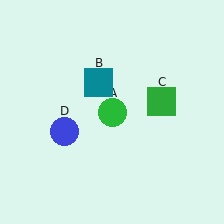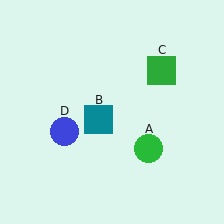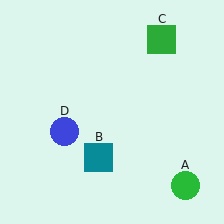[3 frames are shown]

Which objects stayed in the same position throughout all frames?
Blue circle (object D) remained stationary.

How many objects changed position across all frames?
3 objects changed position: green circle (object A), teal square (object B), green square (object C).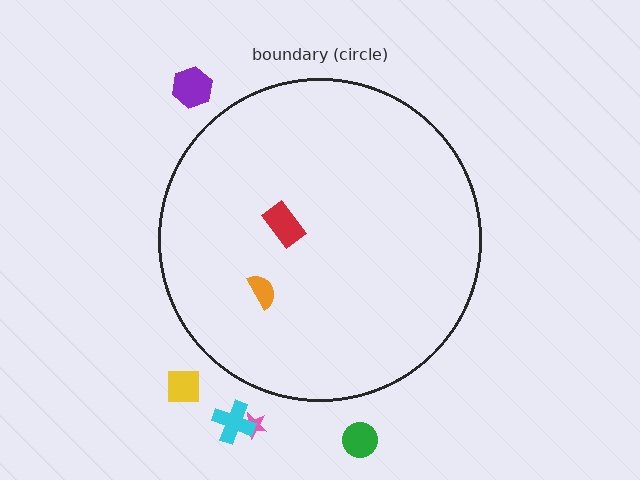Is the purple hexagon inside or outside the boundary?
Outside.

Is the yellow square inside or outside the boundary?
Outside.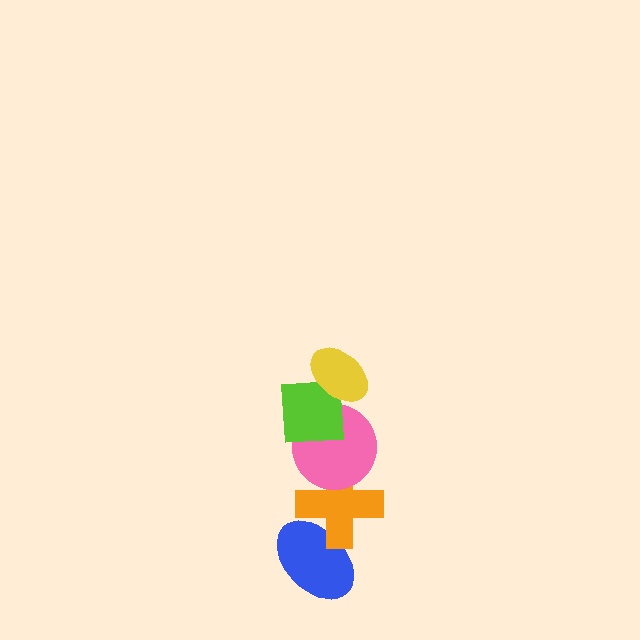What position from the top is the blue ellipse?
The blue ellipse is 5th from the top.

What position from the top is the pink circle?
The pink circle is 3rd from the top.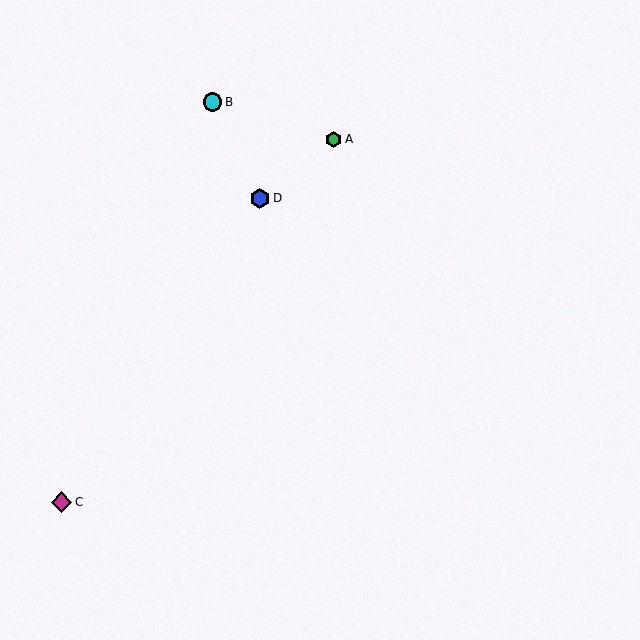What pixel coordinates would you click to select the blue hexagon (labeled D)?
Click at (260, 198) to select the blue hexagon D.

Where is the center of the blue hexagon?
The center of the blue hexagon is at (260, 198).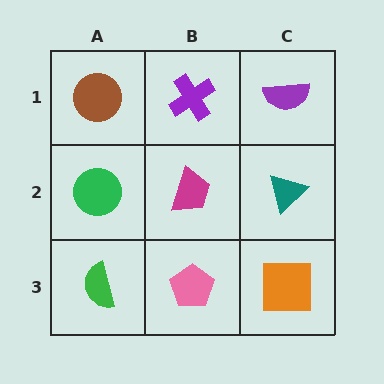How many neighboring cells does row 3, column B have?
3.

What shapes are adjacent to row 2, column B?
A purple cross (row 1, column B), a pink pentagon (row 3, column B), a green circle (row 2, column A), a teal triangle (row 2, column C).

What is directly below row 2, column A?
A green semicircle.